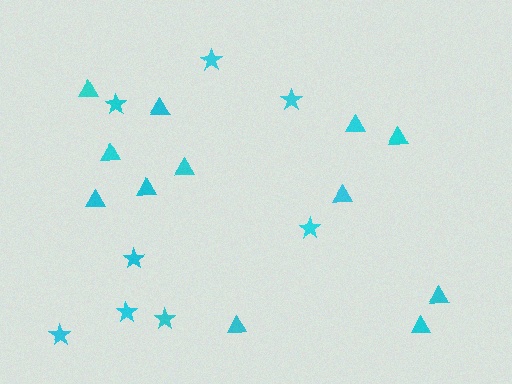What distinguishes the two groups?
There are 2 groups: one group of stars (8) and one group of triangles (12).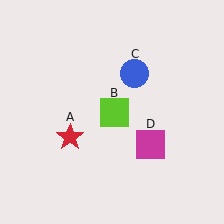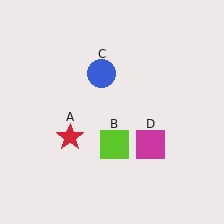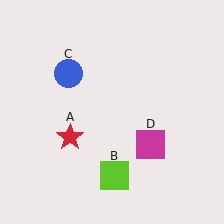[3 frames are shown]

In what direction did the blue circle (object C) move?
The blue circle (object C) moved left.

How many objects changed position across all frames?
2 objects changed position: lime square (object B), blue circle (object C).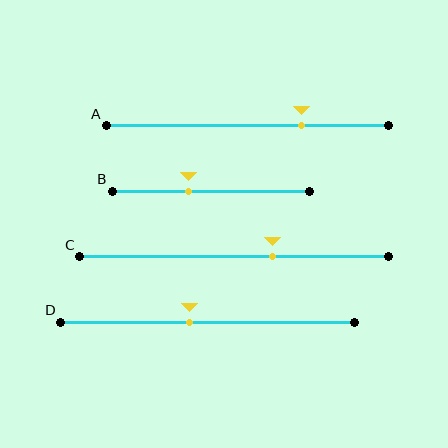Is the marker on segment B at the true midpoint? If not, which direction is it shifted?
No, the marker on segment B is shifted to the left by about 11% of the segment length.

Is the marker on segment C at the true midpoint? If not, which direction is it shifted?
No, the marker on segment C is shifted to the right by about 13% of the segment length.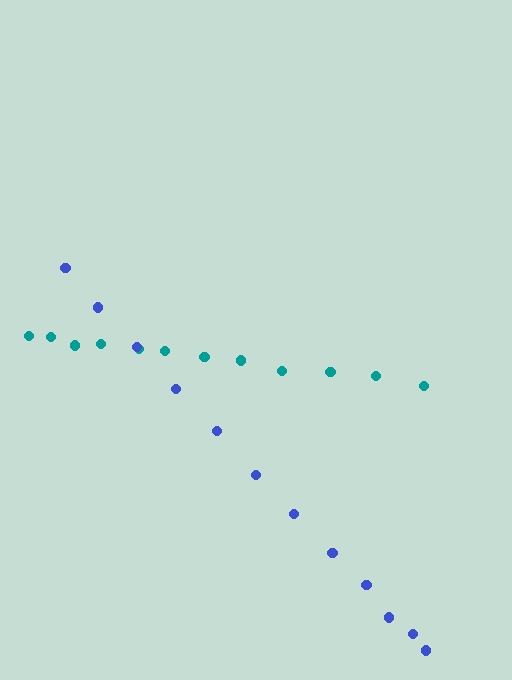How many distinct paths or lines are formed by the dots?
There are 2 distinct paths.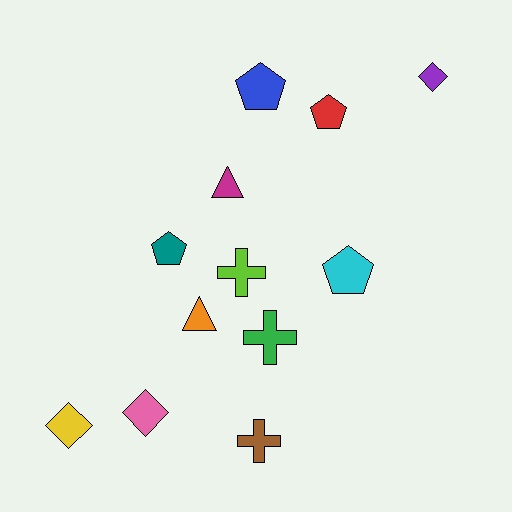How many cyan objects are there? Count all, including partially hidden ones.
There is 1 cyan object.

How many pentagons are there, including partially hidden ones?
There are 4 pentagons.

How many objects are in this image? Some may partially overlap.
There are 12 objects.